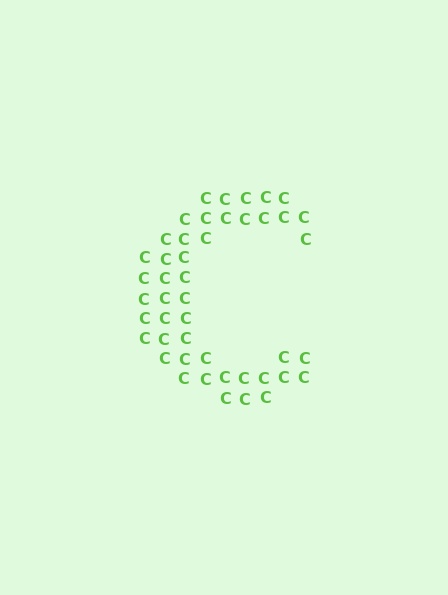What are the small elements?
The small elements are letter C's.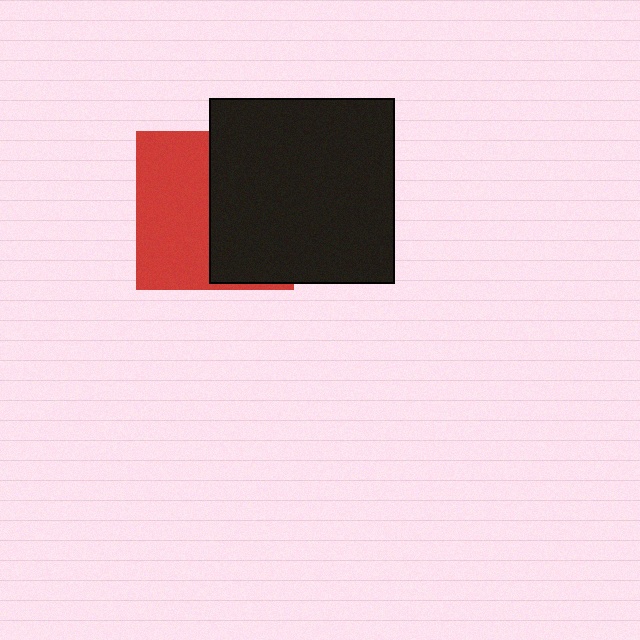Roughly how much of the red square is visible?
About half of it is visible (roughly 49%).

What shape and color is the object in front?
The object in front is a black square.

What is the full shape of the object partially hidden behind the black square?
The partially hidden object is a red square.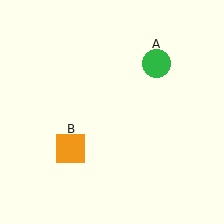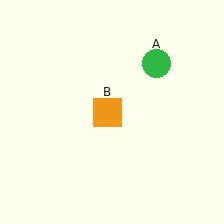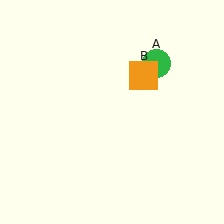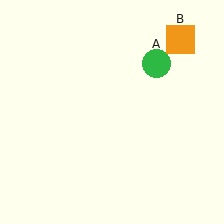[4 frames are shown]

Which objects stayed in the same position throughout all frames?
Green circle (object A) remained stationary.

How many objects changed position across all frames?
1 object changed position: orange square (object B).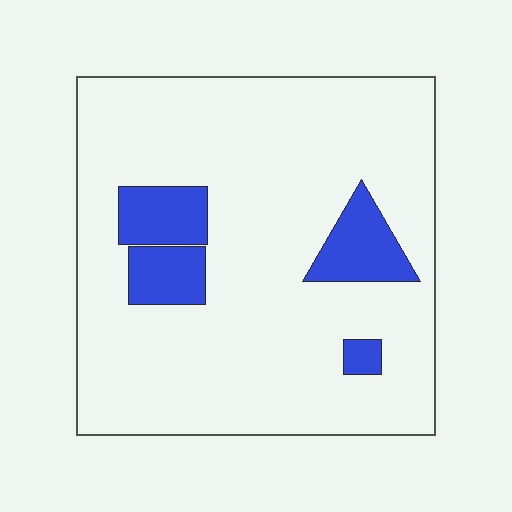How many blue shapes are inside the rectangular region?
4.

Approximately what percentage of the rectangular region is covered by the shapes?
Approximately 15%.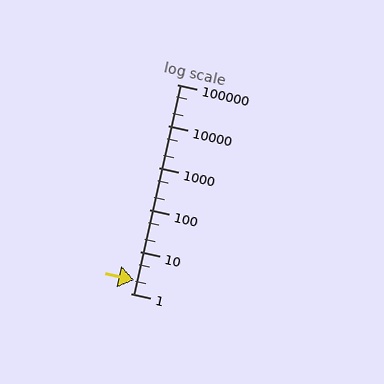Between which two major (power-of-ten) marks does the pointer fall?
The pointer is between 1 and 10.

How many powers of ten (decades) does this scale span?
The scale spans 5 decades, from 1 to 100000.